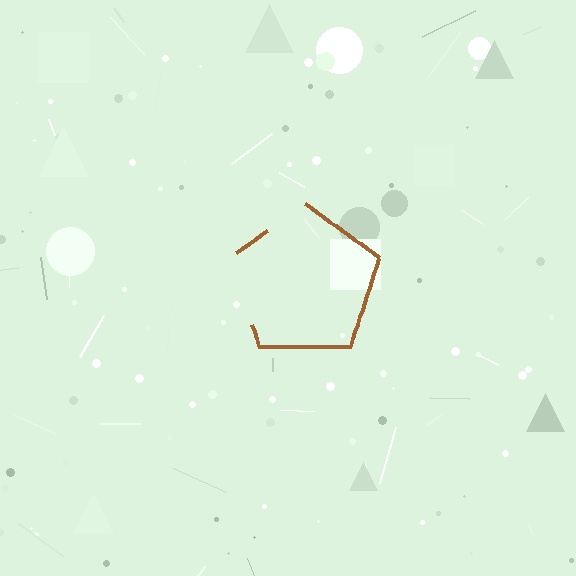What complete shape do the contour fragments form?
The contour fragments form a pentagon.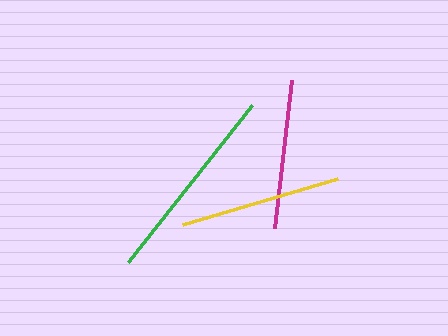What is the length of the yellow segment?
The yellow segment is approximately 161 pixels long.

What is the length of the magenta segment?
The magenta segment is approximately 149 pixels long.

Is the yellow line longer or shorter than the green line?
The green line is longer than the yellow line.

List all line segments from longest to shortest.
From longest to shortest: green, yellow, magenta.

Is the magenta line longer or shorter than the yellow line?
The yellow line is longer than the magenta line.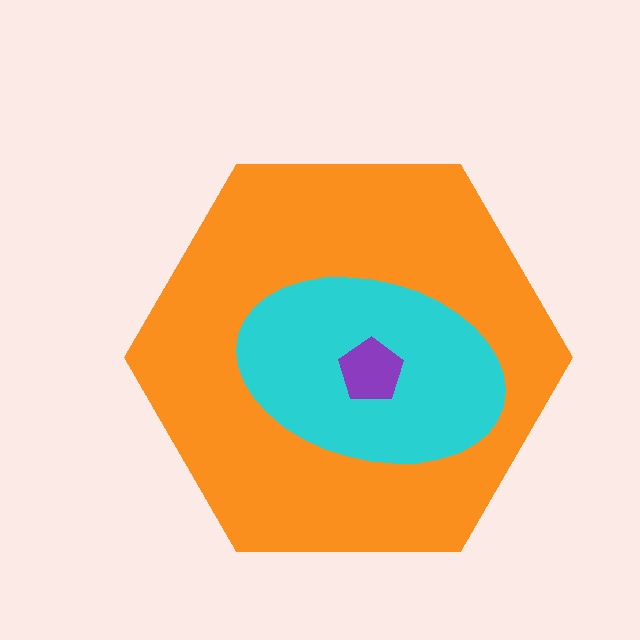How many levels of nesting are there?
3.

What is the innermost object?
The purple pentagon.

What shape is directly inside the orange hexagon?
The cyan ellipse.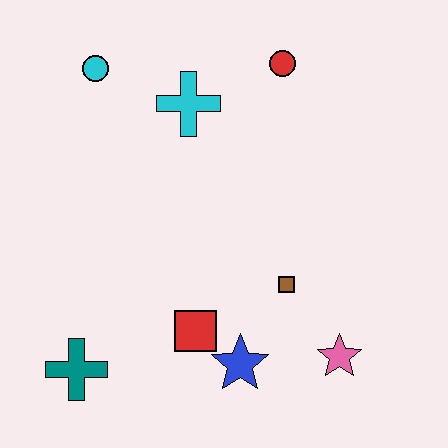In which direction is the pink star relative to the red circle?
The pink star is below the red circle.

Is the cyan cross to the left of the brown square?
Yes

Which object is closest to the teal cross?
The red square is closest to the teal cross.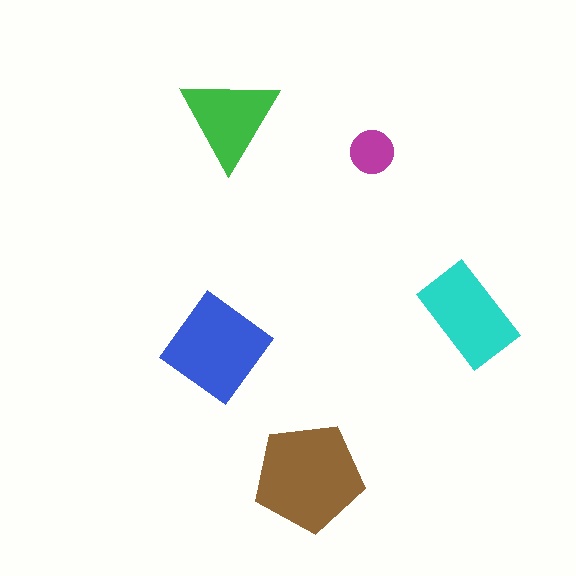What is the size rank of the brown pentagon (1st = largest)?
1st.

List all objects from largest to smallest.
The brown pentagon, the blue diamond, the cyan rectangle, the green triangle, the magenta circle.